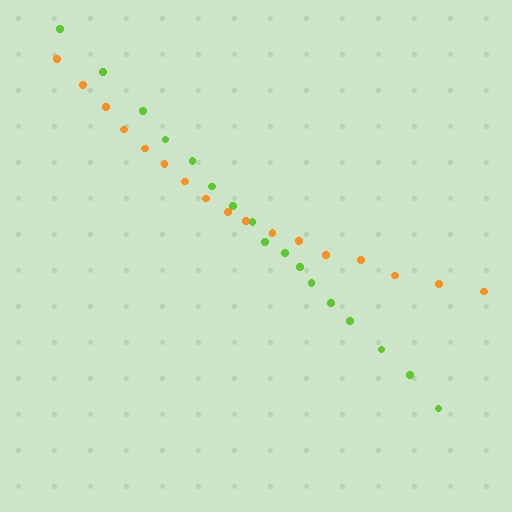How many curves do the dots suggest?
There are 2 distinct paths.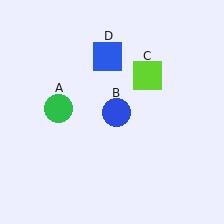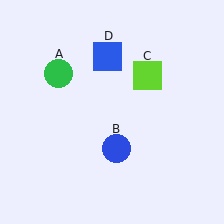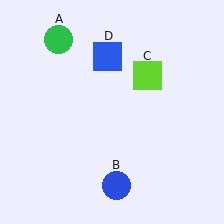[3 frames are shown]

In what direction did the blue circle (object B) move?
The blue circle (object B) moved down.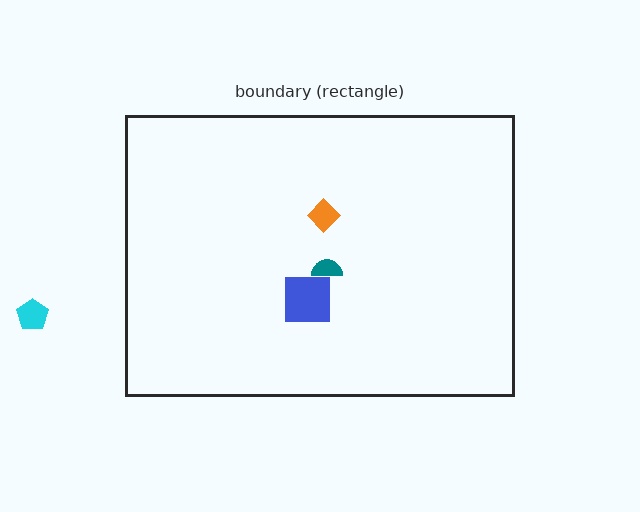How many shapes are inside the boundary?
4 inside, 1 outside.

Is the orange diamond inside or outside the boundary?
Inside.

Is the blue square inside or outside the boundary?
Inside.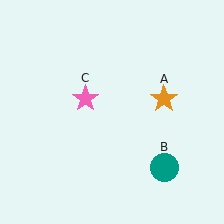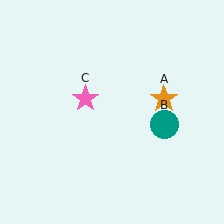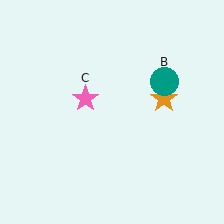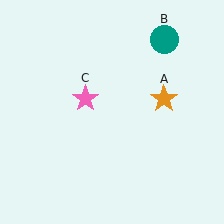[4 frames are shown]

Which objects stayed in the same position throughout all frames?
Orange star (object A) and pink star (object C) remained stationary.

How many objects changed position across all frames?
1 object changed position: teal circle (object B).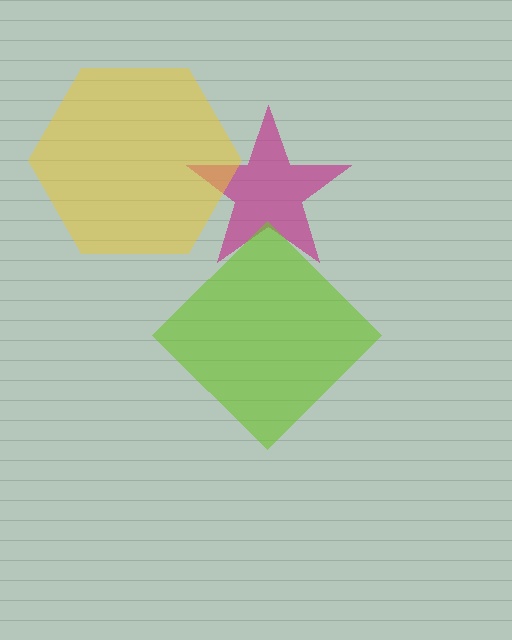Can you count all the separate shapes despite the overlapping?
Yes, there are 3 separate shapes.